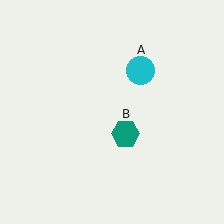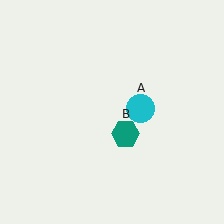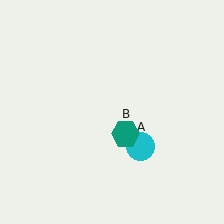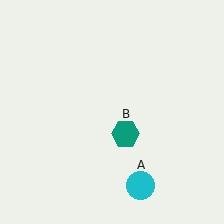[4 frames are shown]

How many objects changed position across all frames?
1 object changed position: cyan circle (object A).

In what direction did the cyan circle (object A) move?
The cyan circle (object A) moved down.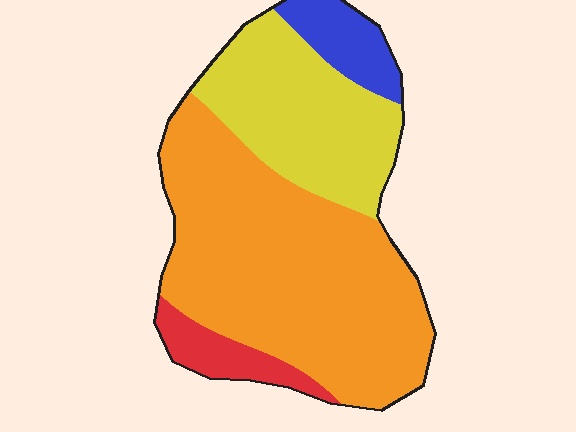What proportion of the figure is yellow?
Yellow covers about 30% of the figure.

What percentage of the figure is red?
Red takes up about one tenth (1/10) of the figure.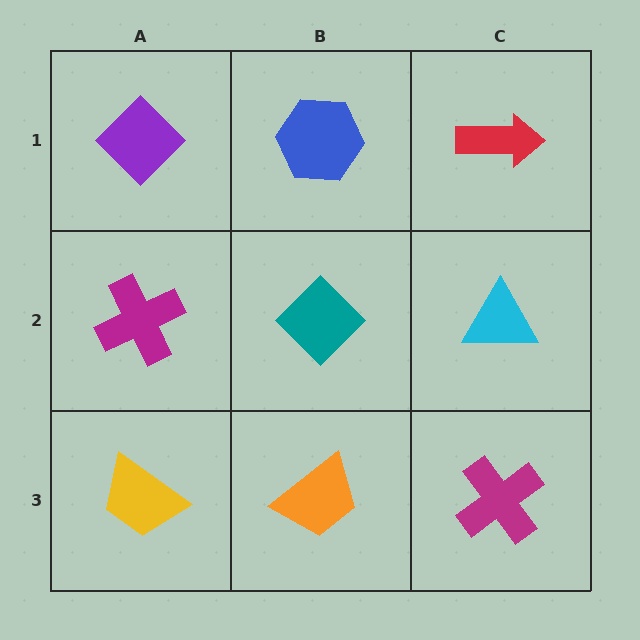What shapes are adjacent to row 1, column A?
A magenta cross (row 2, column A), a blue hexagon (row 1, column B).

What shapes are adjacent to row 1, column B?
A teal diamond (row 2, column B), a purple diamond (row 1, column A), a red arrow (row 1, column C).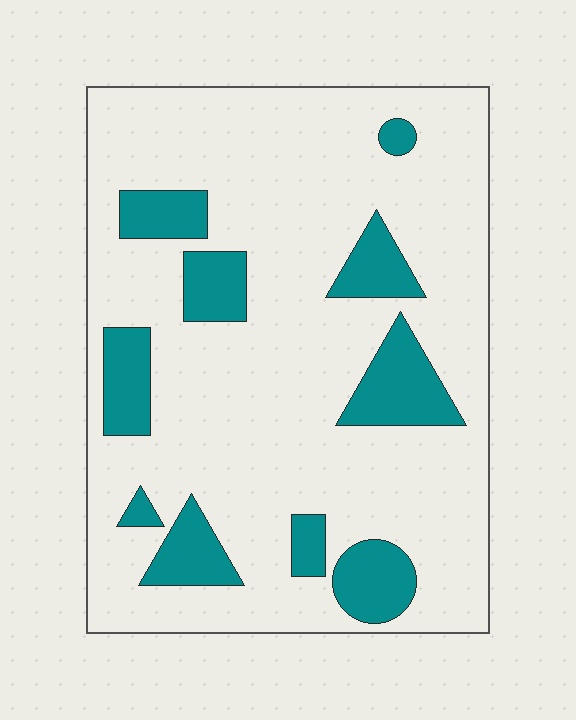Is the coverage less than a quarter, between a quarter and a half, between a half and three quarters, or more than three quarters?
Less than a quarter.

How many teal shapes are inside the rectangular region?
10.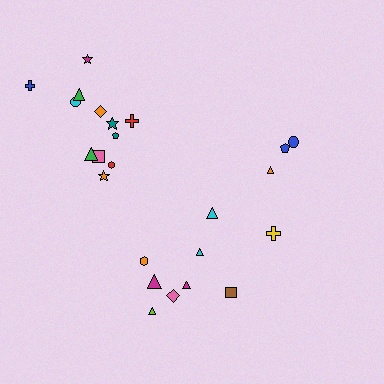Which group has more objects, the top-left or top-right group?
The top-left group.